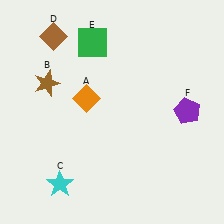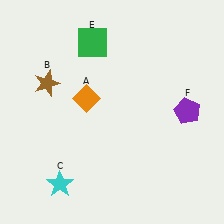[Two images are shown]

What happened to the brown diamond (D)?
The brown diamond (D) was removed in Image 2. It was in the top-left area of Image 1.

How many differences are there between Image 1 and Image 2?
There is 1 difference between the two images.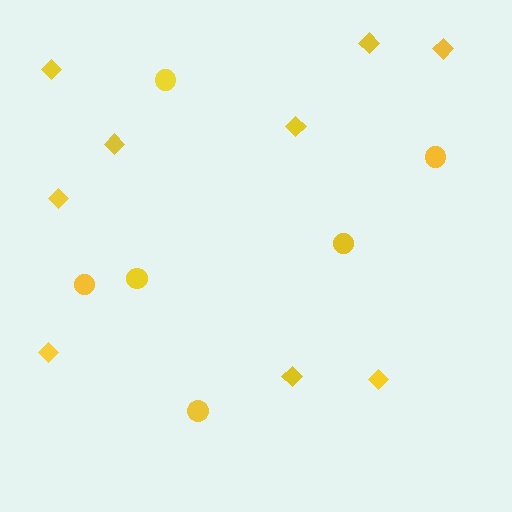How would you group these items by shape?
There are 2 groups: one group of circles (6) and one group of diamonds (9).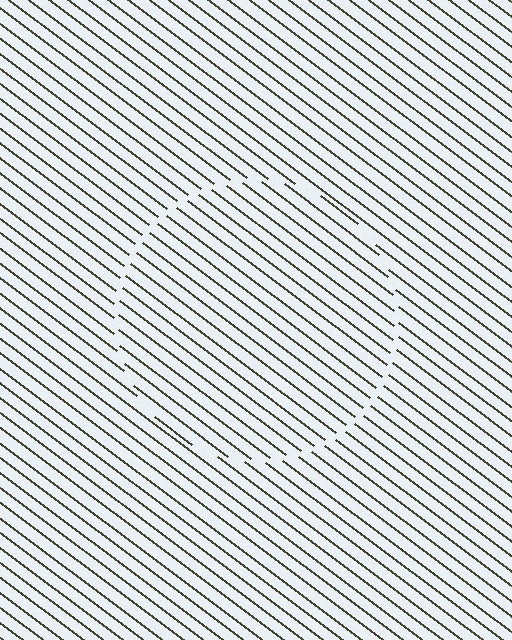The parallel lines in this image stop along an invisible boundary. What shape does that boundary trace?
An illusory circle. The interior of the shape contains the same grating, shifted by half a period — the contour is defined by the phase discontinuity where line-ends from the inner and outer gratings abut.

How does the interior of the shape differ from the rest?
The interior of the shape contains the same grating, shifted by half a period — the contour is defined by the phase discontinuity where line-ends from the inner and outer gratings abut.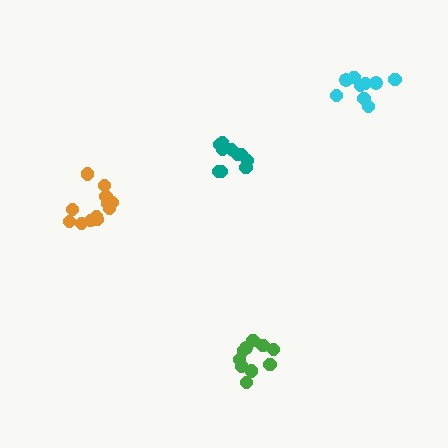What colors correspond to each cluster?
The clusters are colored: green, cyan, orange, teal.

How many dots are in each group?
Group 1: 10 dots, Group 2: 9 dots, Group 3: 12 dots, Group 4: 11 dots (42 total).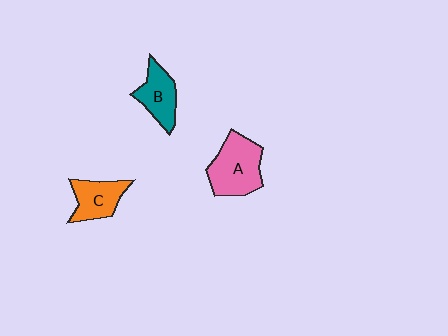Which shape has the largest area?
Shape A (pink).